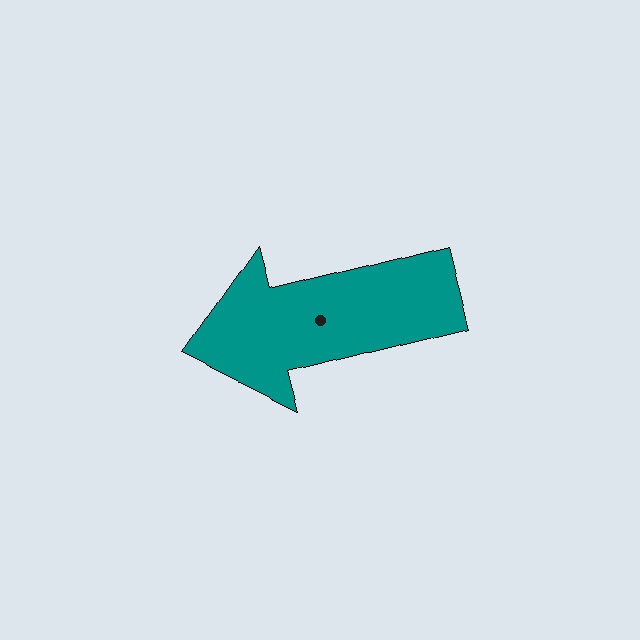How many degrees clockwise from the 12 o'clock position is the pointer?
Approximately 256 degrees.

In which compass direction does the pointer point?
West.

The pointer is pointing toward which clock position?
Roughly 9 o'clock.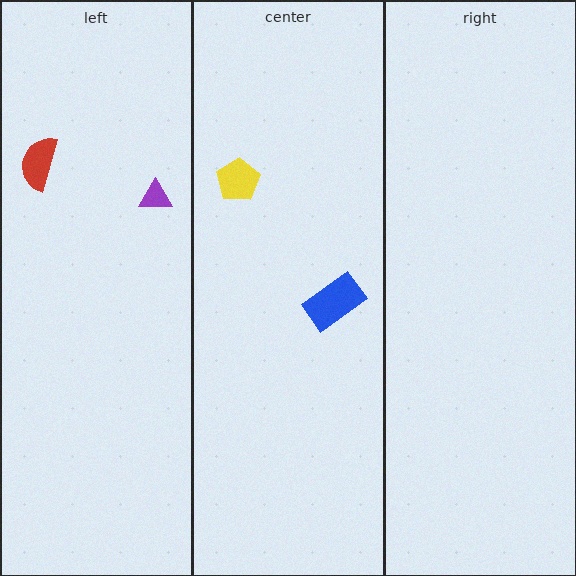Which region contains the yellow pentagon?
The center region.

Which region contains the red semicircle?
The left region.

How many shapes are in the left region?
2.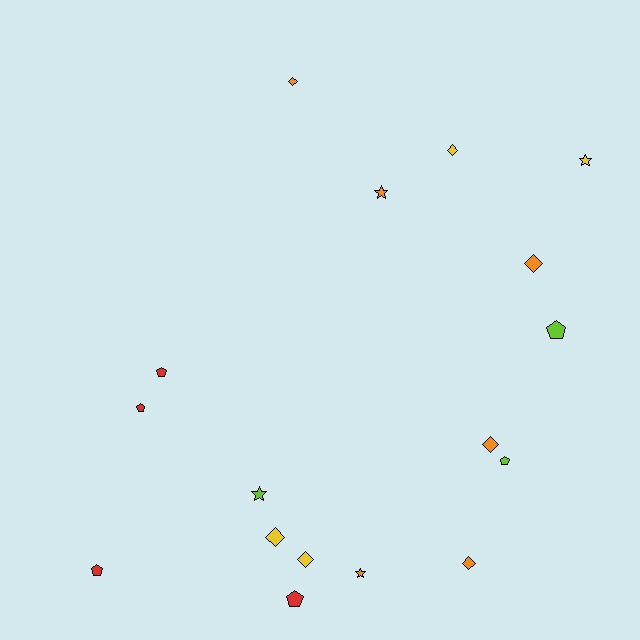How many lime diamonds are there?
There are no lime diamonds.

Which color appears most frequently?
Orange, with 6 objects.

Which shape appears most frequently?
Diamond, with 7 objects.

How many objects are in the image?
There are 17 objects.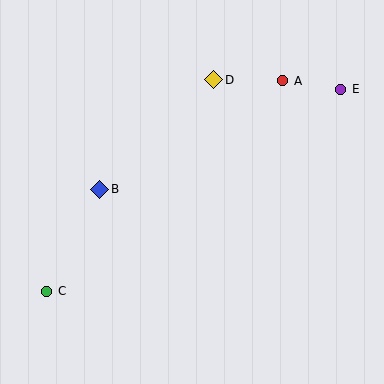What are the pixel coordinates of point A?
Point A is at (283, 81).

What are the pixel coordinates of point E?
Point E is at (341, 89).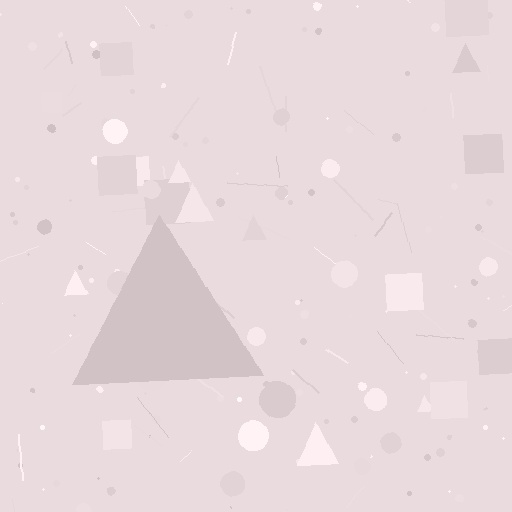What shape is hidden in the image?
A triangle is hidden in the image.